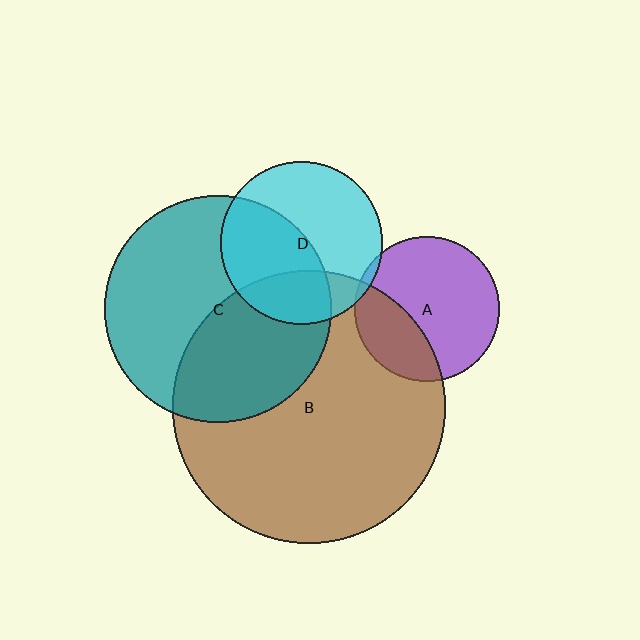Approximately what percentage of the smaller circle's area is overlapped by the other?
Approximately 45%.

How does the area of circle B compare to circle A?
Approximately 3.5 times.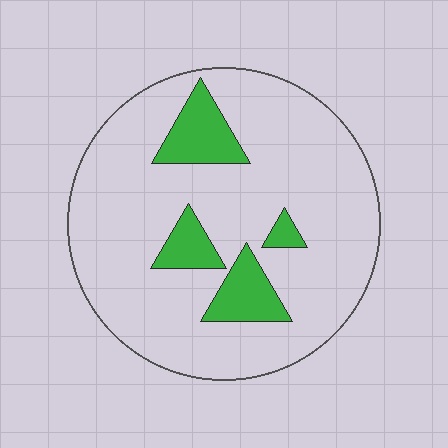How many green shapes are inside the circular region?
4.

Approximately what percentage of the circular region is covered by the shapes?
Approximately 15%.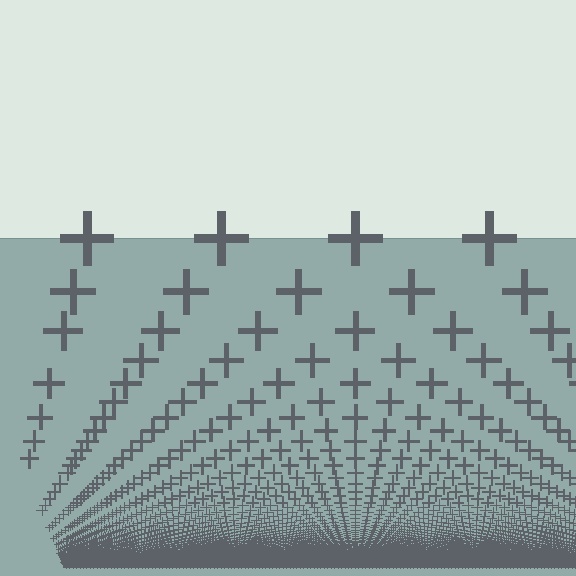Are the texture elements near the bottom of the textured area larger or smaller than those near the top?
Smaller. The gradient is inverted — elements near the bottom are smaller and denser.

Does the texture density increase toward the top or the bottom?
Density increases toward the bottom.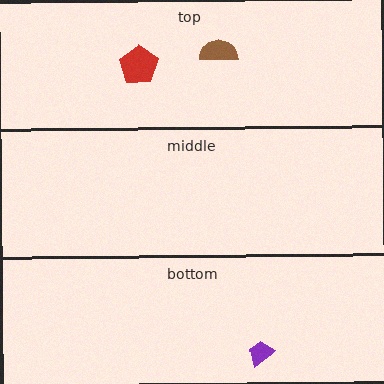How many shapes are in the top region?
2.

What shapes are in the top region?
The brown semicircle, the red pentagon.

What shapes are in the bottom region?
The purple trapezoid.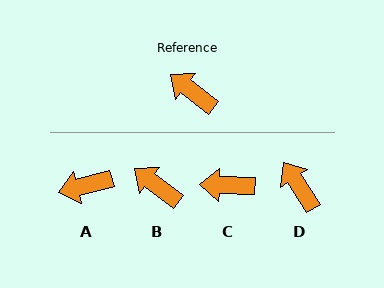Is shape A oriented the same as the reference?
No, it is off by about 52 degrees.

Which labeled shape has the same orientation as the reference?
B.